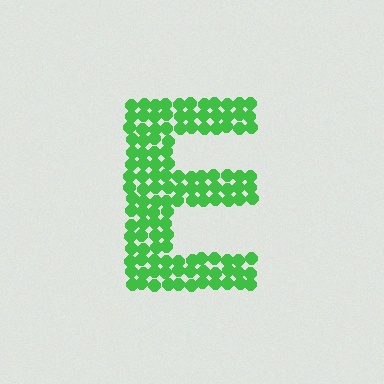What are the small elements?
The small elements are circles.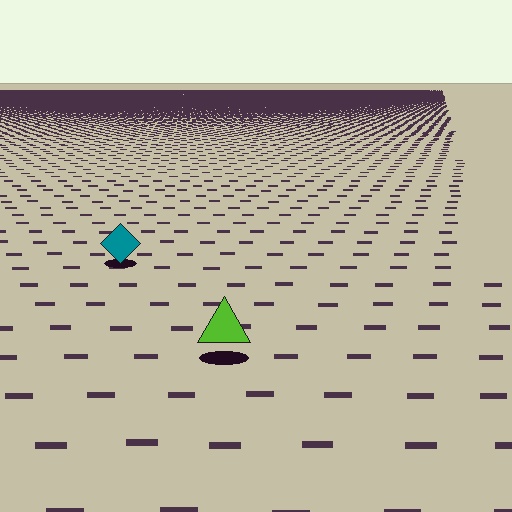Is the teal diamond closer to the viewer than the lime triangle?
No. The lime triangle is closer — you can tell from the texture gradient: the ground texture is coarser near it.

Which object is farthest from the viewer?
The teal diamond is farthest from the viewer. It appears smaller and the ground texture around it is denser.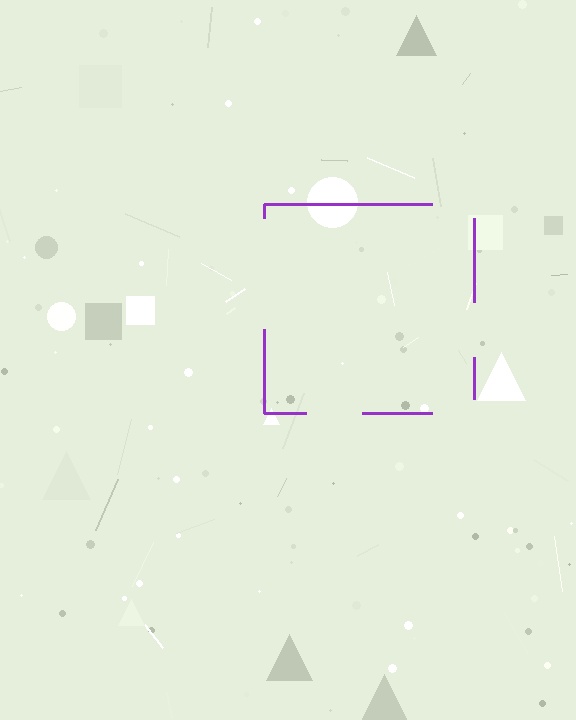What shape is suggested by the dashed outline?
The dashed outline suggests a square.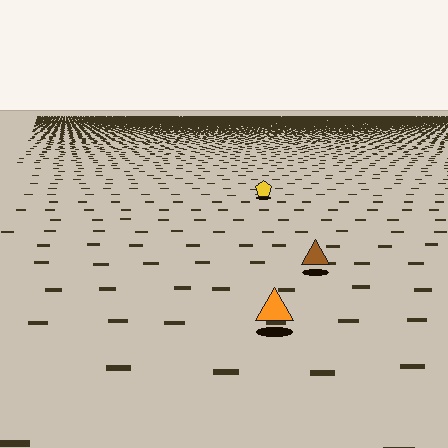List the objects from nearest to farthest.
From nearest to farthest: the orange triangle, the brown triangle, the yellow pentagon.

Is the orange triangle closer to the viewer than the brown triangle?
Yes. The orange triangle is closer — you can tell from the texture gradient: the ground texture is coarser near it.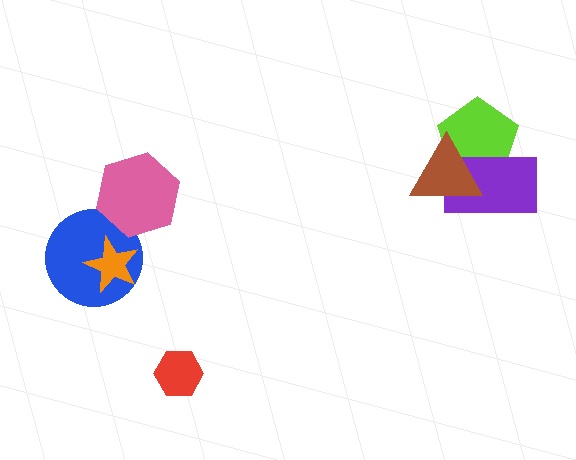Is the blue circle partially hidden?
Yes, it is partially covered by another shape.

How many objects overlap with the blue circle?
2 objects overlap with the blue circle.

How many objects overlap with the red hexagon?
0 objects overlap with the red hexagon.